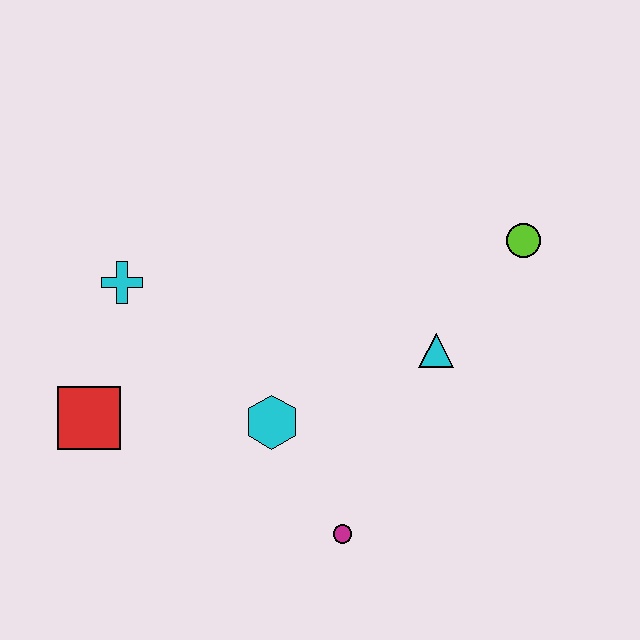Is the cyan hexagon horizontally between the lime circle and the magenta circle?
No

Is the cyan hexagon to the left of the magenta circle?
Yes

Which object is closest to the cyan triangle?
The lime circle is closest to the cyan triangle.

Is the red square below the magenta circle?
No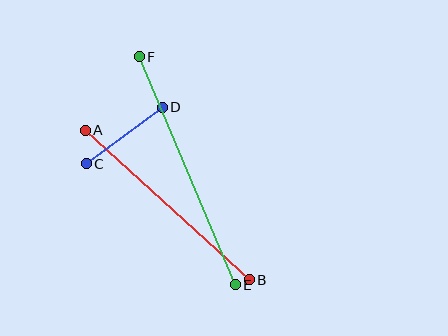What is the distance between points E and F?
The distance is approximately 248 pixels.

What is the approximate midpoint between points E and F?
The midpoint is at approximately (187, 171) pixels.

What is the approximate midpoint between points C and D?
The midpoint is at approximately (124, 136) pixels.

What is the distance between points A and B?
The distance is approximately 222 pixels.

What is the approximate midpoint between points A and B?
The midpoint is at approximately (167, 205) pixels.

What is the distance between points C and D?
The distance is approximately 95 pixels.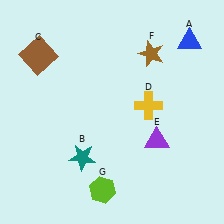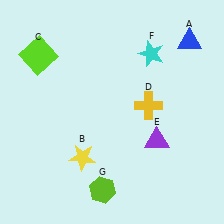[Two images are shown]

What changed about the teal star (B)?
In Image 1, B is teal. In Image 2, it changed to yellow.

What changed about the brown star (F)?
In Image 1, F is brown. In Image 2, it changed to cyan.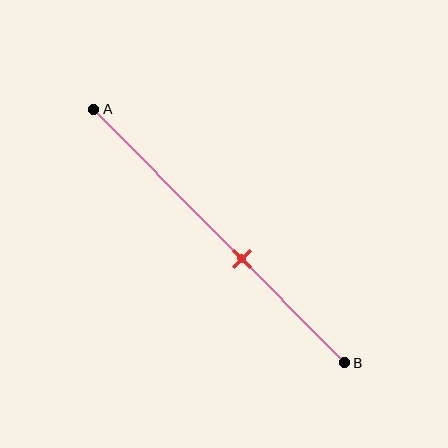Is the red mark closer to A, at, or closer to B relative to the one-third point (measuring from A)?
The red mark is closer to point B than the one-third point of segment AB.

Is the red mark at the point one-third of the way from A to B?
No, the mark is at about 60% from A, not at the 33% one-third point.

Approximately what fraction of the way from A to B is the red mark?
The red mark is approximately 60% of the way from A to B.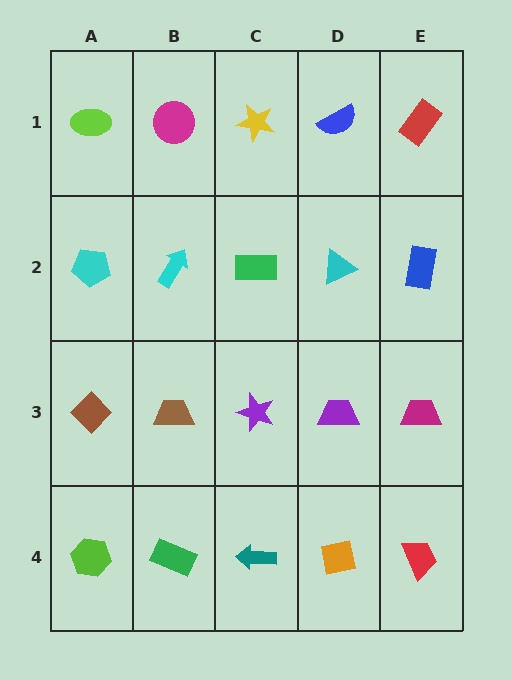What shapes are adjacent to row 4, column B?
A brown trapezoid (row 3, column B), a lime hexagon (row 4, column A), a teal arrow (row 4, column C).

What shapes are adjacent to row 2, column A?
A lime ellipse (row 1, column A), a brown diamond (row 3, column A), a cyan arrow (row 2, column B).